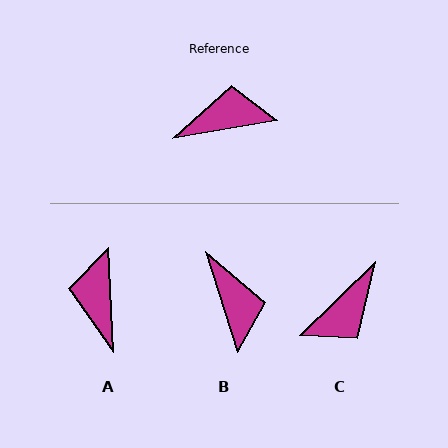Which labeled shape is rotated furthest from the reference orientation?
C, about 146 degrees away.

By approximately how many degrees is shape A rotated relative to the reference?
Approximately 83 degrees counter-clockwise.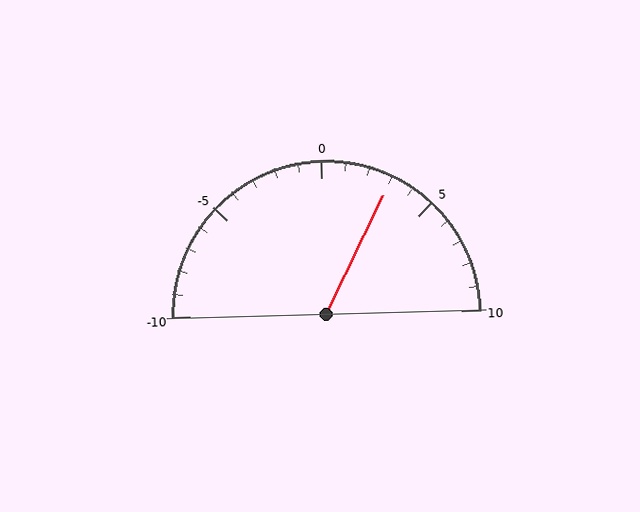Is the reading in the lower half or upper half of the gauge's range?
The reading is in the upper half of the range (-10 to 10).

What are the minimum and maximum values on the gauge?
The gauge ranges from -10 to 10.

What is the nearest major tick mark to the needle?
The nearest major tick mark is 5.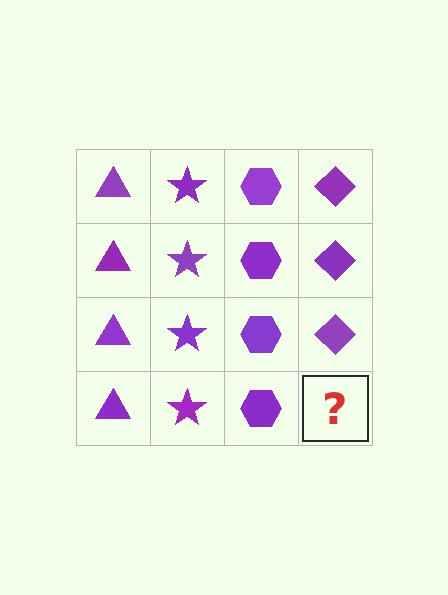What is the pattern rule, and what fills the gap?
The rule is that each column has a consistent shape. The gap should be filled with a purple diamond.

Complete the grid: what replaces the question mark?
The question mark should be replaced with a purple diamond.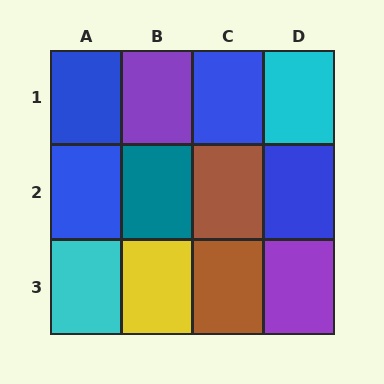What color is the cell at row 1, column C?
Blue.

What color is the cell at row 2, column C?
Brown.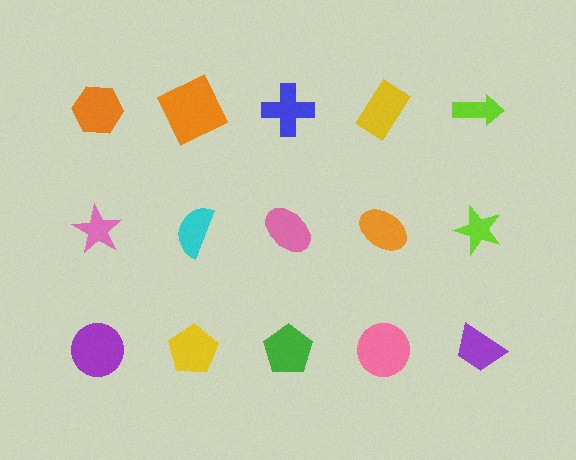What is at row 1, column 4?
A yellow rectangle.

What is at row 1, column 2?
An orange square.